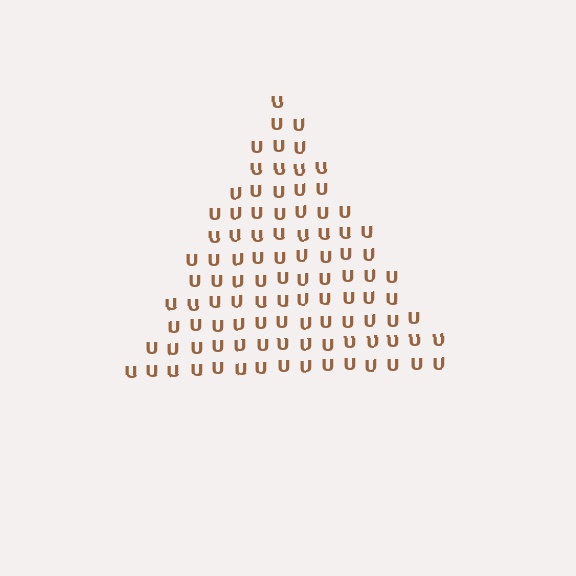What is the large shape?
The large shape is a triangle.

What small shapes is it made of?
It is made of small letter U's.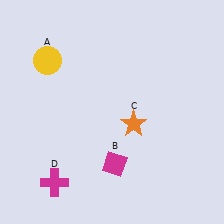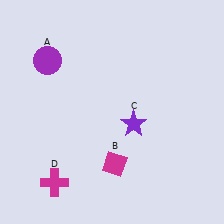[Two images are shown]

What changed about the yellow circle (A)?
In Image 1, A is yellow. In Image 2, it changed to purple.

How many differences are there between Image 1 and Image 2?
There are 2 differences between the two images.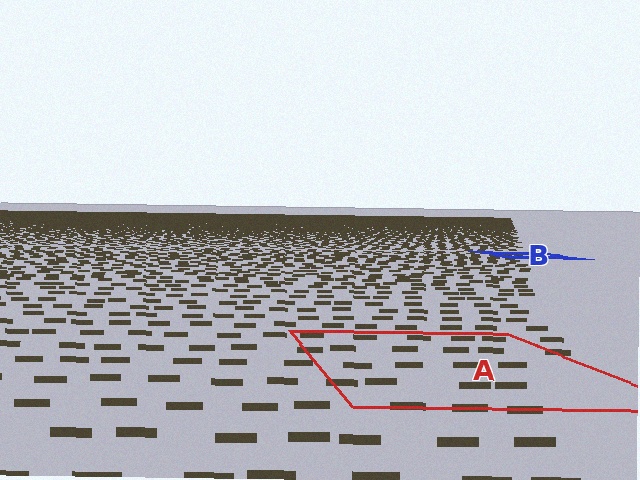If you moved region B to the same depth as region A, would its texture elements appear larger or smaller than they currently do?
They would appear larger. At a closer depth, the same texture elements are projected at a bigger on-screen size.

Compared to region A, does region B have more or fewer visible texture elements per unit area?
Region B has more texture elements per unit area — they are packed more densely because it is farther away.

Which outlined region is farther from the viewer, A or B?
Region B is farther from the viewer — the texture elements inside it appear smaller and more densely packed.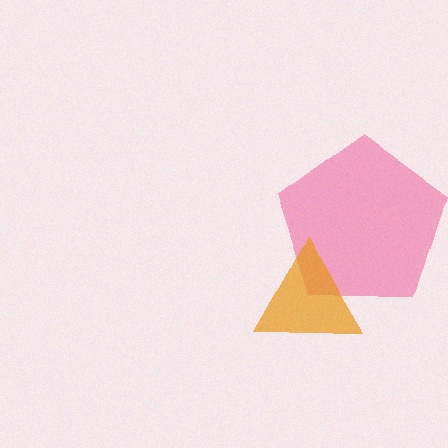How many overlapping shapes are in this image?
There are 2 overlapping shapes in the image.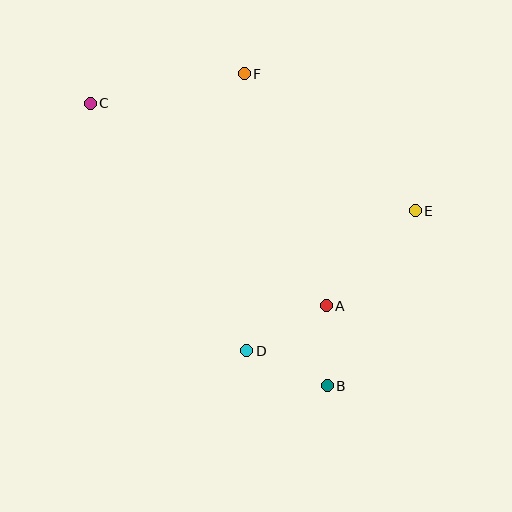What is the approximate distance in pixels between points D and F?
The distance between D and F is approximately 277 pixels.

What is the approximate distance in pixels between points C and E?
The distance between C and E is approximately 342 pixels.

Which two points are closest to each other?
Points A and B are closest to each other.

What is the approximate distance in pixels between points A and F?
The distance between A and F is approximately 246 pixels.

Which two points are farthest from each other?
Points B and C are farthest from each other.